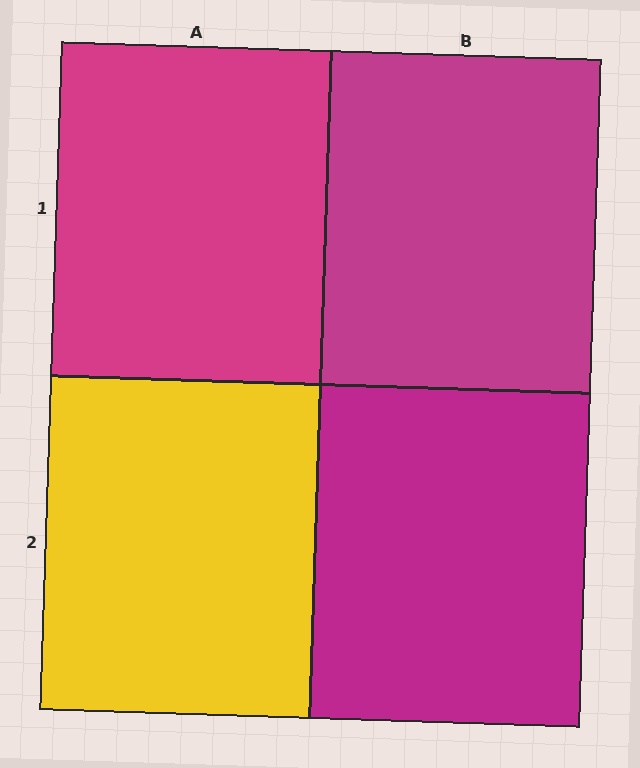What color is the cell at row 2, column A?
Yellow.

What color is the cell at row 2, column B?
Magenta.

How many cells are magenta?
3 cells are magenta.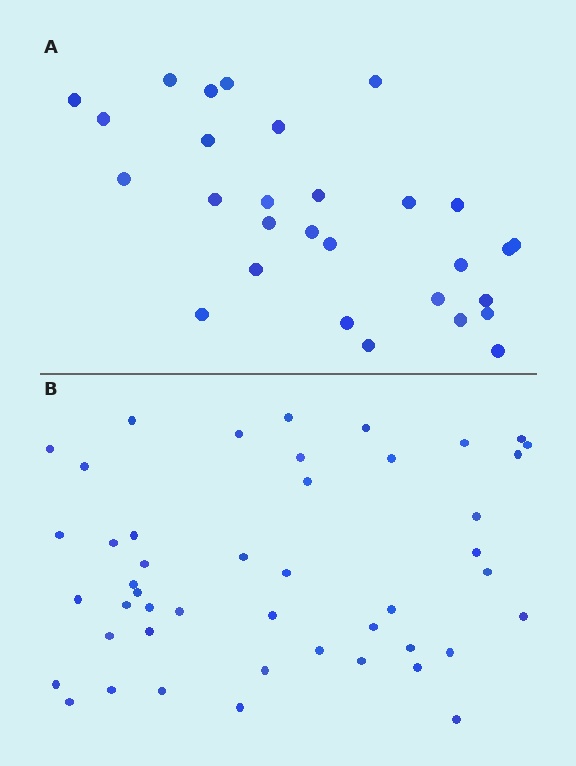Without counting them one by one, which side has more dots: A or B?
Region B (the bottom region) has more dots.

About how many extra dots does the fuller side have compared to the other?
Region B has approximately 15 more dots than region A.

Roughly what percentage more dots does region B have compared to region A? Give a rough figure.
About 60% more.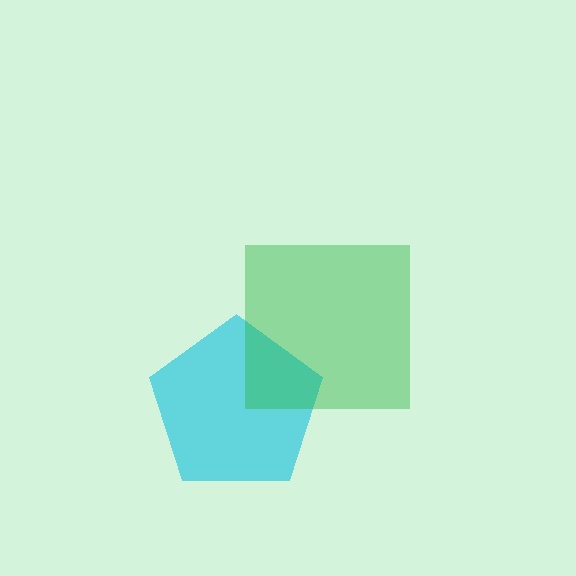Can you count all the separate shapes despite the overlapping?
Yes, there are 2 separate shapes.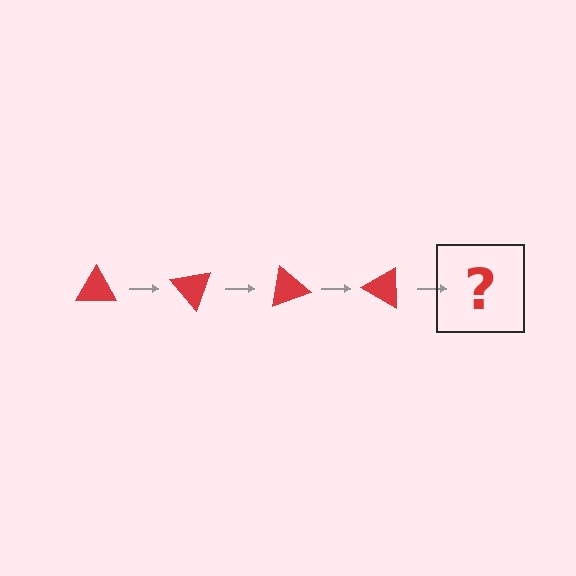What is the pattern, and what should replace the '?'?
The pattern is that the triangle rotates 50 degrees each step. The '?' should be a red triangle rotated 200 degrees.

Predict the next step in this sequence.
The next step is a red triangle rotated 200 degrees.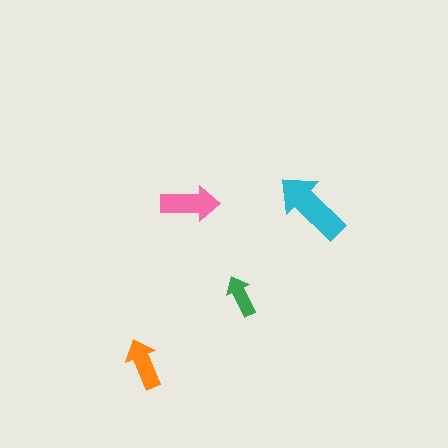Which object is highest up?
The pink arrow is topmost.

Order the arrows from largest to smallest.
the cyan one, the pink one, the orange one, the green one.